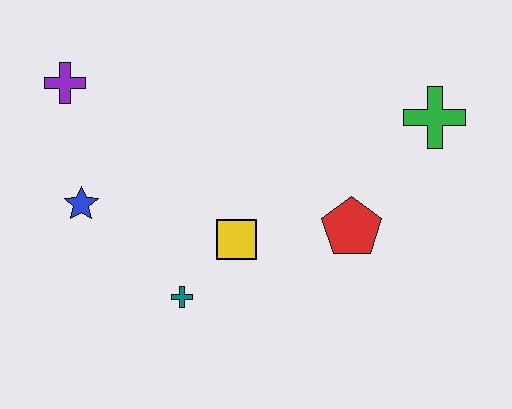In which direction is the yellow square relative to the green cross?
The yellow square is to the left of the green cross.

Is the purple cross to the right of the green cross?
No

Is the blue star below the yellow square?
No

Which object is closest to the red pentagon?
The yellow square is closest to the red pentagon.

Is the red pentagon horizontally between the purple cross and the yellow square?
No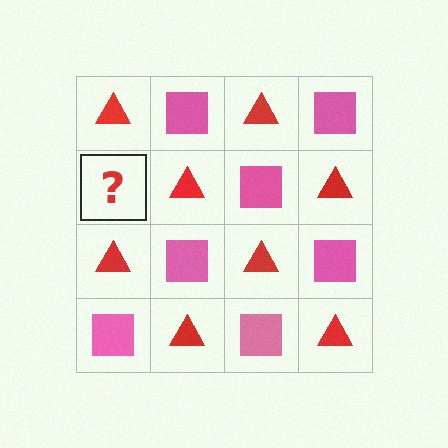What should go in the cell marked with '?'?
The missing cell should contain a pink square.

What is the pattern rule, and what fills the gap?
The rule is that it alternates red triangle and pink square in a checkerboard pattern. The gap should be filled with a pink square.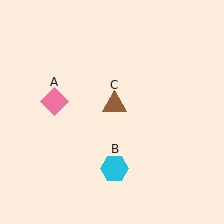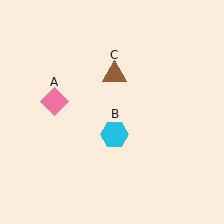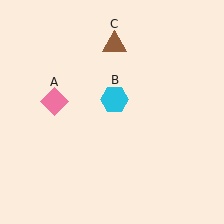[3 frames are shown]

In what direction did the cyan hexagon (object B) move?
The cyan hexagon (object B) moved up.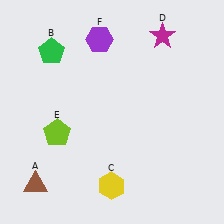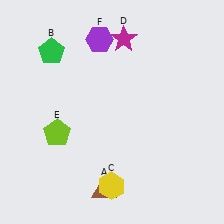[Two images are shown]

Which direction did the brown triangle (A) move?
The brown triangle (A) moved right.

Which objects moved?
The objects that moved are: the brown triangle (A), the magenta star (D).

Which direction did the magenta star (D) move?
The magenta star (D) moved left.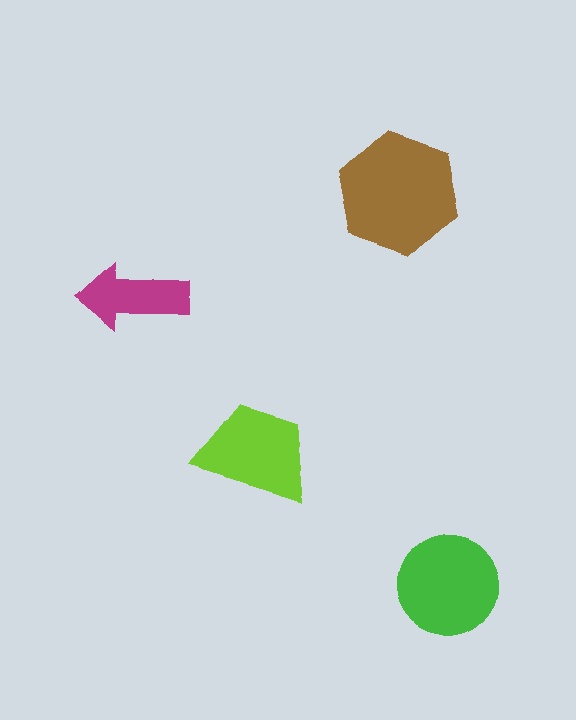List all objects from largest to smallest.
The brown hexagon, the green circle, the lime trapezoid, the magenta arrow.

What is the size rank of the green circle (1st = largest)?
2nd.